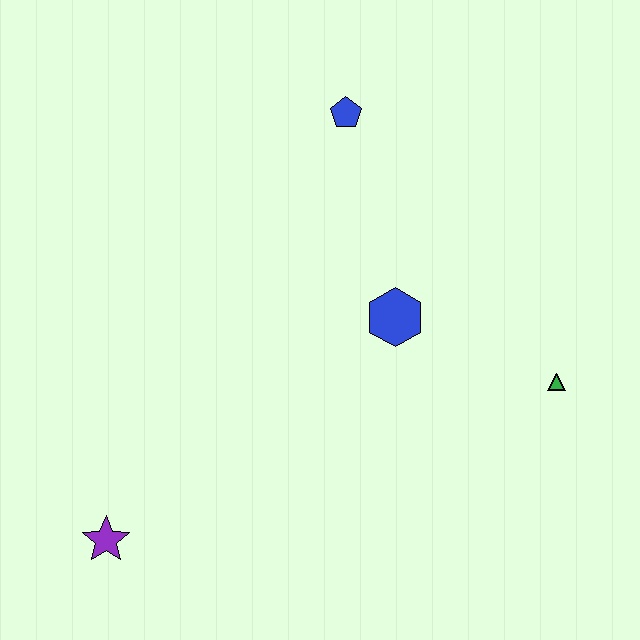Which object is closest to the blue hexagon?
The green triangle is closest to the blue hexagon.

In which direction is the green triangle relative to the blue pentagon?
The green triangle is below the blue pentagon.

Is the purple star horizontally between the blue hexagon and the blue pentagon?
No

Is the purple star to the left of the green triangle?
Yes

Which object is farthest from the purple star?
The blue pentagon is farthest from the purple star.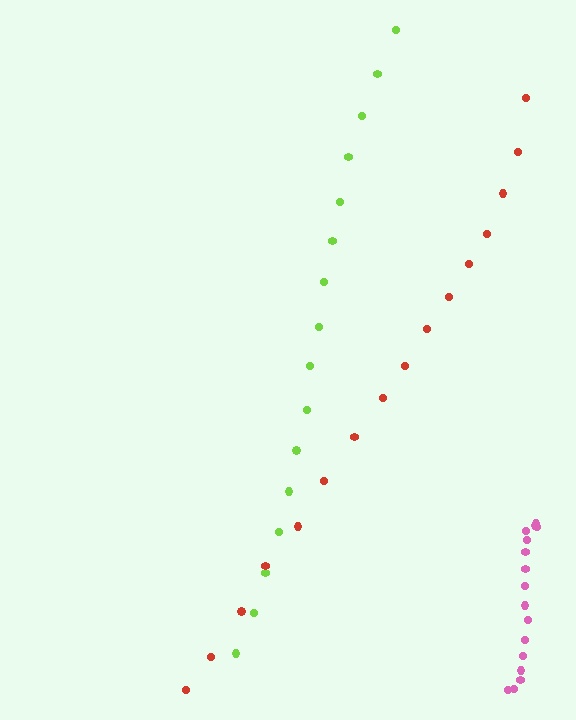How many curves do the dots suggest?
There are 3 distinct paths.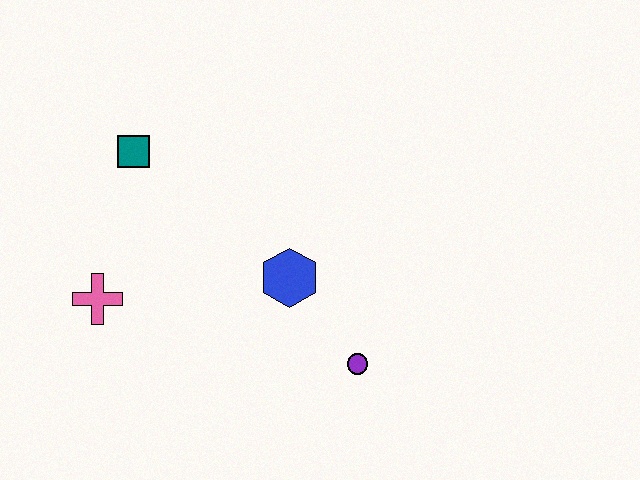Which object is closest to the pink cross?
The teal square is closest to the pink cross.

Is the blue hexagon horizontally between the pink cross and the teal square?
No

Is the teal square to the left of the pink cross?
No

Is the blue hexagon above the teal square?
No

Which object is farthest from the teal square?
The purple circle is farthest from the teal square.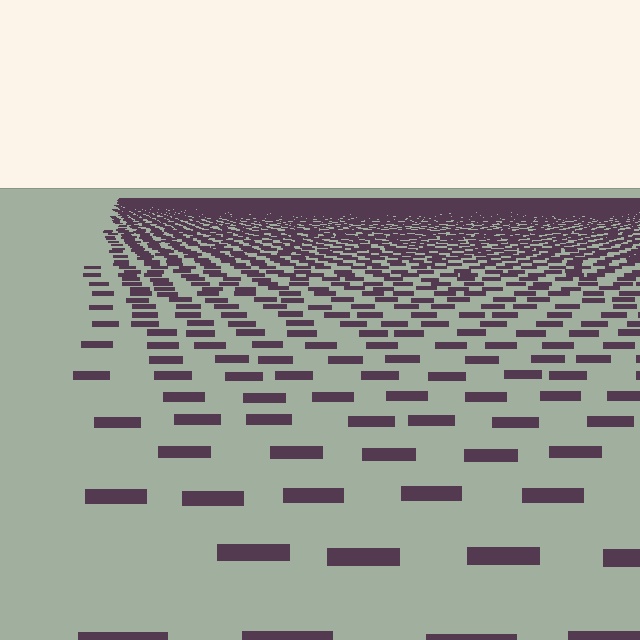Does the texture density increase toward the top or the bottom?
Density increases toward the top.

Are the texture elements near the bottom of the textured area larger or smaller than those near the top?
Larger. Near the bottom, elements are closer to the viewer and appear at a bigger on-screen size.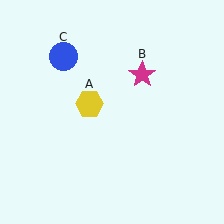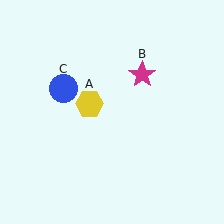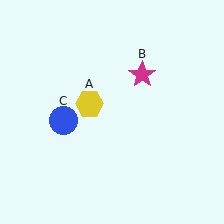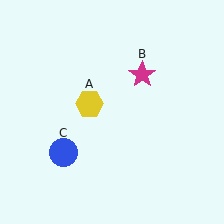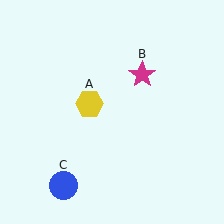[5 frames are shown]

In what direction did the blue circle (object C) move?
The blue circle (object C) moved down.